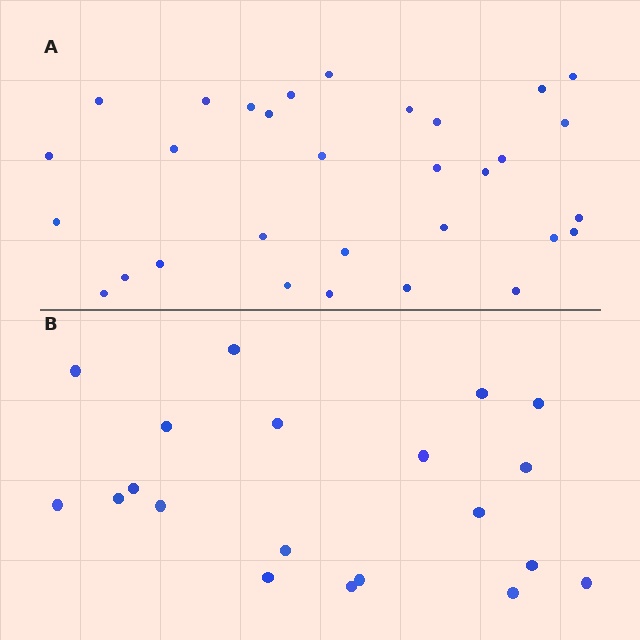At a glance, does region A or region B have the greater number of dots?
Region A (the top region) has more dots.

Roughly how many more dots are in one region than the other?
Region A has roughly 12 or so more dots than region B.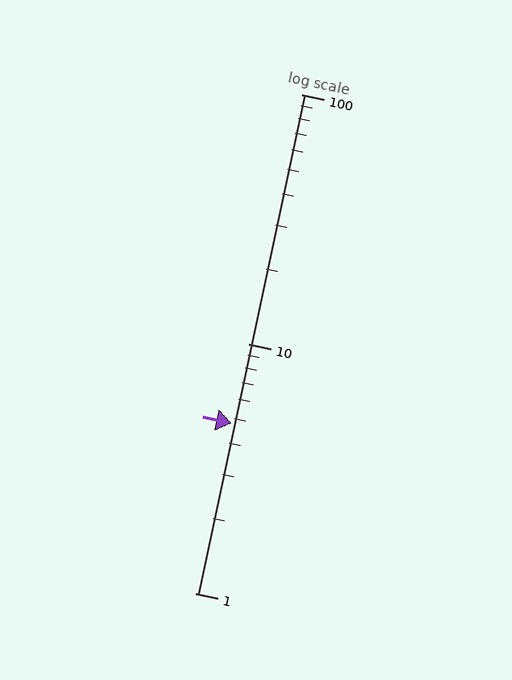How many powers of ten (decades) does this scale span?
The scale spans 2 decades, from 1 to 100.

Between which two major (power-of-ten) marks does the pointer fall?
The pointer is between 1 and 10.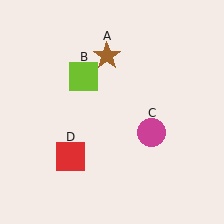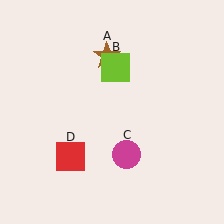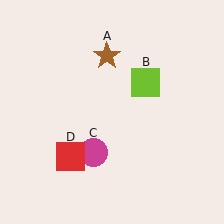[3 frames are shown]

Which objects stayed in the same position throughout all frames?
Brown star (object A) and red square (object D) remained stationary.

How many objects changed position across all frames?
2 objects changed position: lime square (object B), magenta circle (object C).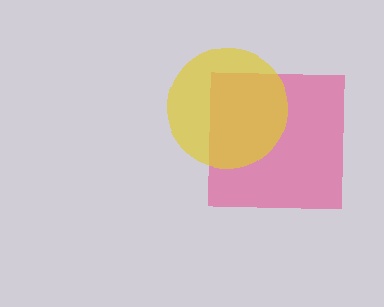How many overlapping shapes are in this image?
There are 2 overlapping shapes in the image.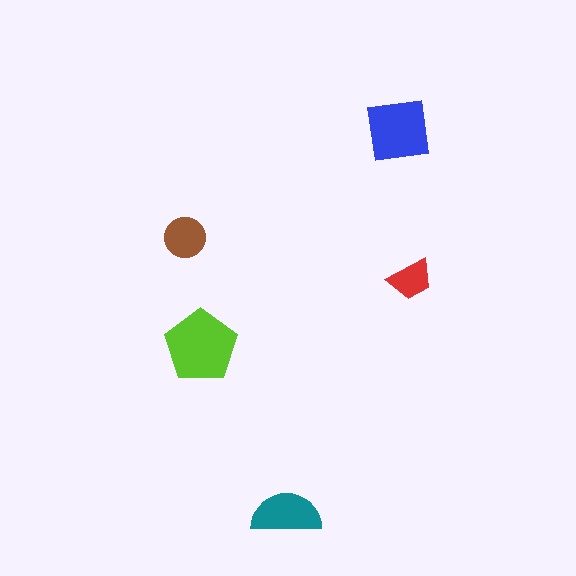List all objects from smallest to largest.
The red trapezoid, the brown circle, the teal semicircle, the blue square, the lime pentagon.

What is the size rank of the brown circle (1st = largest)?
4th.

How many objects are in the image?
There are 5 objects in the image.